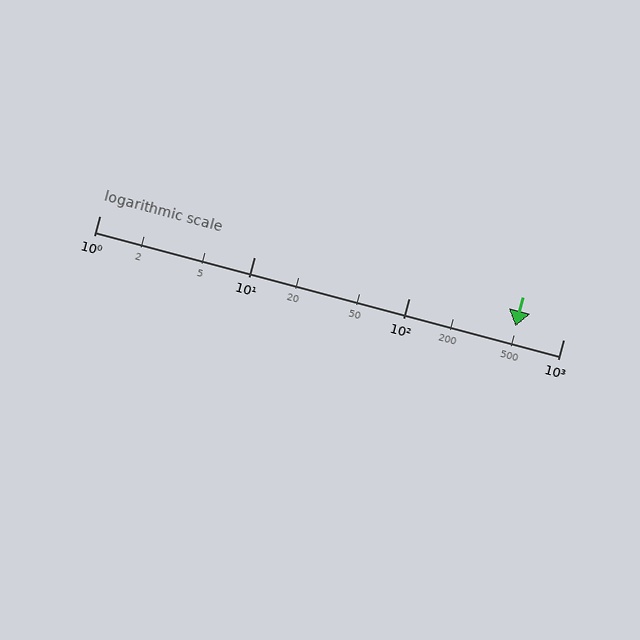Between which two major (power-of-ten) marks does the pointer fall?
The pointer is between 100 and 1000.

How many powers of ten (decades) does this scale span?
The scale spans 3 decades, from 1 to 1000.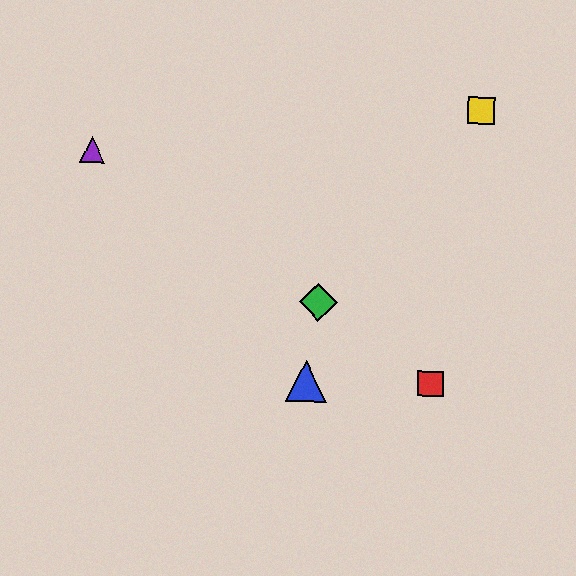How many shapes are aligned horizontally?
2 shapes (the red square, the blue triangle) are aligned horizontally.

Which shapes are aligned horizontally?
The red square, the blue triangle are aligned horizontally.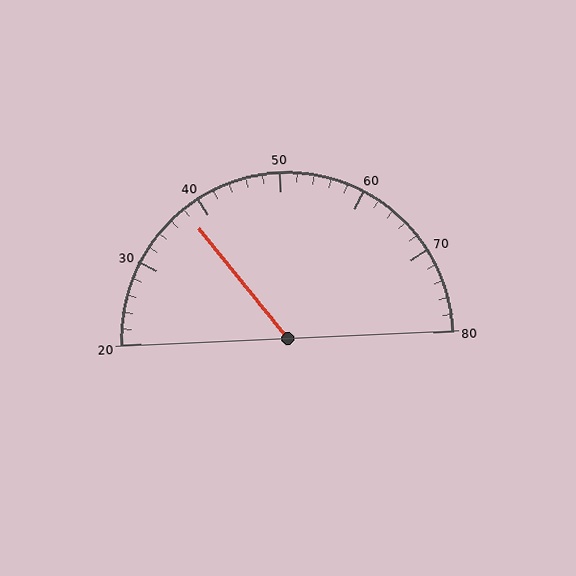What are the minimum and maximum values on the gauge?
The gauge ranges from 20 to 80.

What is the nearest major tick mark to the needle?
The nearest major tick mark is 40.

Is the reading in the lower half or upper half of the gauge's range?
The reading is in the lower half of the range (20 to 80).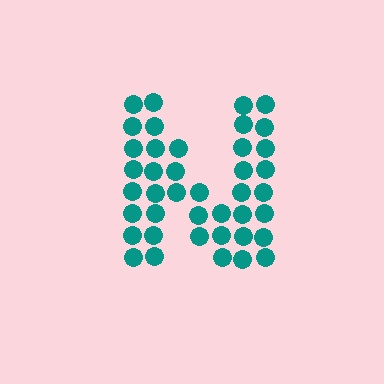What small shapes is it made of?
It is made of small circles.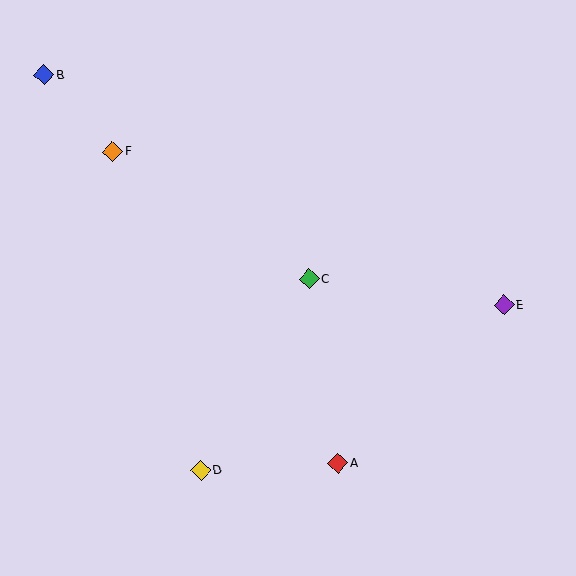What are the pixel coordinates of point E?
Point E is at (504, 305).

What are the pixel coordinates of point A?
Point A is at (338, 463).